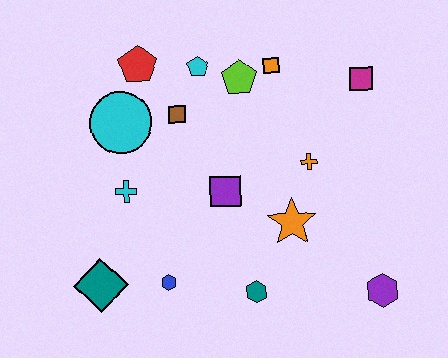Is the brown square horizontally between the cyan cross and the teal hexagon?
Yes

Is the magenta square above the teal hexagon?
Yes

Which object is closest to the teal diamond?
The blue hexagon is closest to the teal diamond.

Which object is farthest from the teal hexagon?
The red pentagon is farthest from the teal hexagon.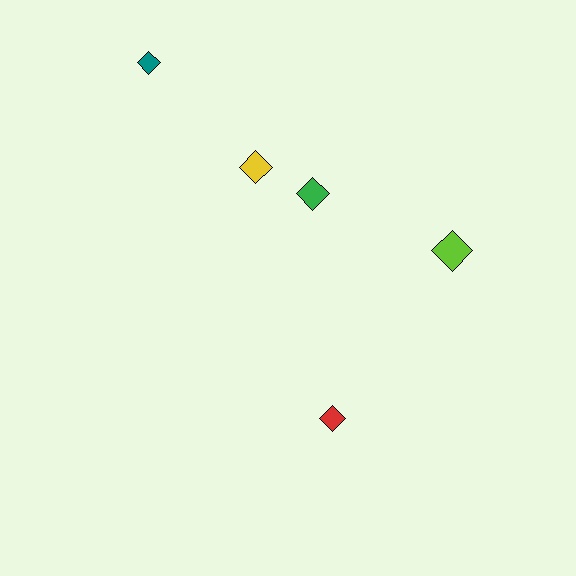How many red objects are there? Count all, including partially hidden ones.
There is 1 red object.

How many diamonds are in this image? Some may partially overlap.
There are 5 diamonds.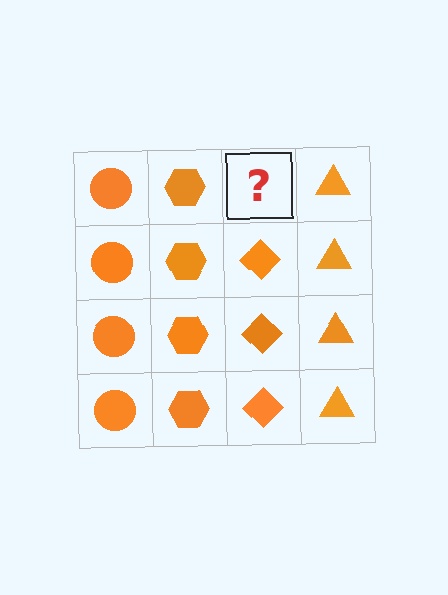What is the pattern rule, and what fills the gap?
The rule is that each column has a consistent shape. The gap should be filled with an orange diamond.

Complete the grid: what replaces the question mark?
The question mark should be replaced with an orange diamond.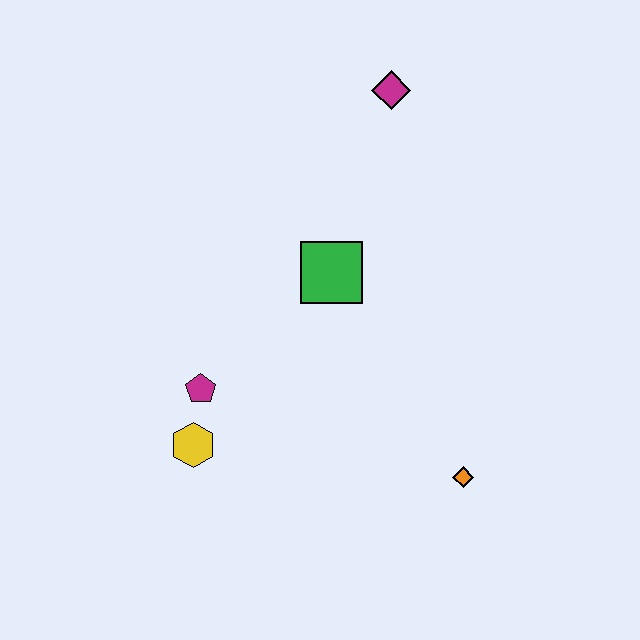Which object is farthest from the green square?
The orange diamond is farthest from the green square.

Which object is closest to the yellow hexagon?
The magenta pentagon is closest to the yellow hexagon.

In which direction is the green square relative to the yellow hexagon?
The green square is above the yellow hexagon.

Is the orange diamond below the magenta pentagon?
Yes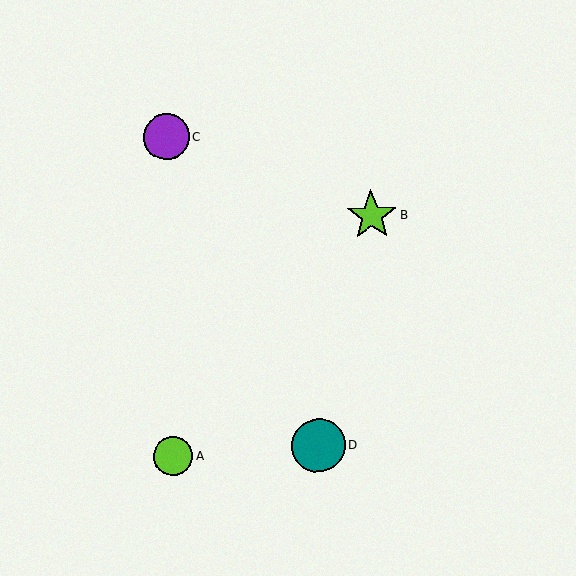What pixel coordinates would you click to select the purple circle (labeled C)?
Click at (167, 137) to select the purple circle C.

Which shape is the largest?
The teal circle (labeled D) is the largest.